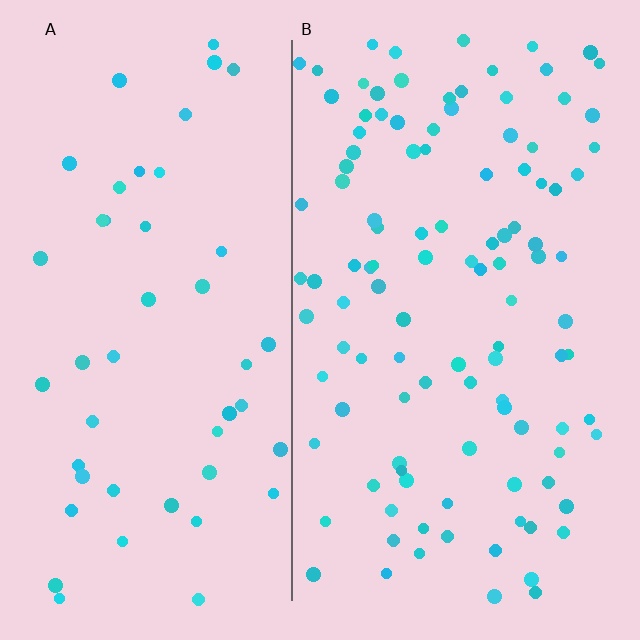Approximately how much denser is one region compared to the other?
Approximately 2.3× — region B over region A.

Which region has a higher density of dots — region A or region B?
B (the right).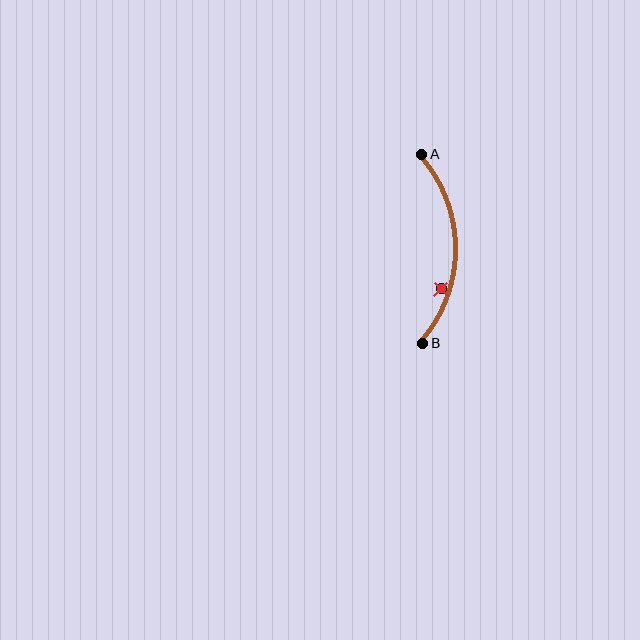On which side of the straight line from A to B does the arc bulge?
The arc bulges to the right of the straight line connecting A and B.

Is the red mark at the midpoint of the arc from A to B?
No — the red mark does not lie on the arc at all. It sits slightly inside the curve.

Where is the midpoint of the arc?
The arc midpoint is the point on the curve farthest from the straight line joining A and B. It sits to the right of that line.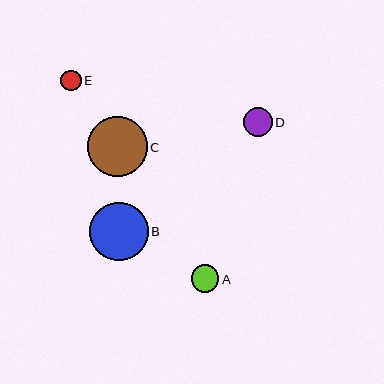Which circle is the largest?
Circle C is the largest with a size of approximately 60 pixels.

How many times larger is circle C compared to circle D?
Circle C is approximately 2.1 times the size of circle D.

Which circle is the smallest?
Circle E is the smallest with a size of approximately 20 pixels.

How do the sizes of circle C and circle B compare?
Circle C and circle B are approximately the same size.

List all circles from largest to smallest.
From largest to smallest: C, B, D, A, E.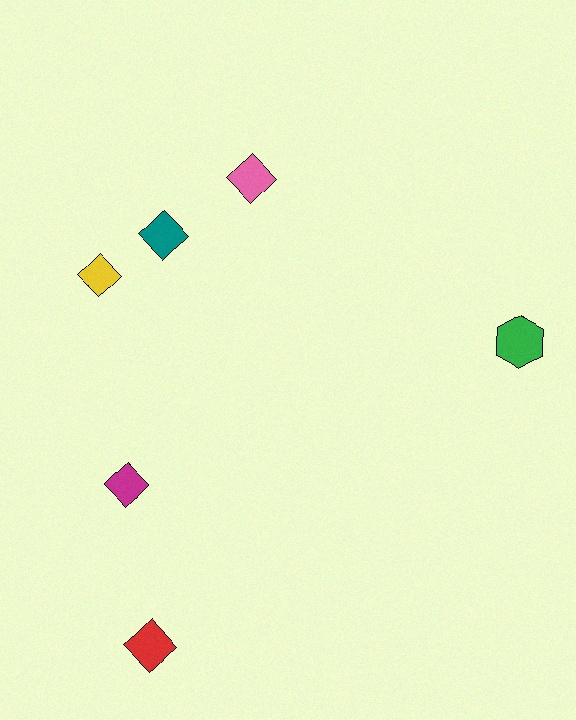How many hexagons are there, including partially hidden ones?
There is 1 hexagon.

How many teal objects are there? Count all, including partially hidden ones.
There is 1 teal object.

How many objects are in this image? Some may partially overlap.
There are 6 objects.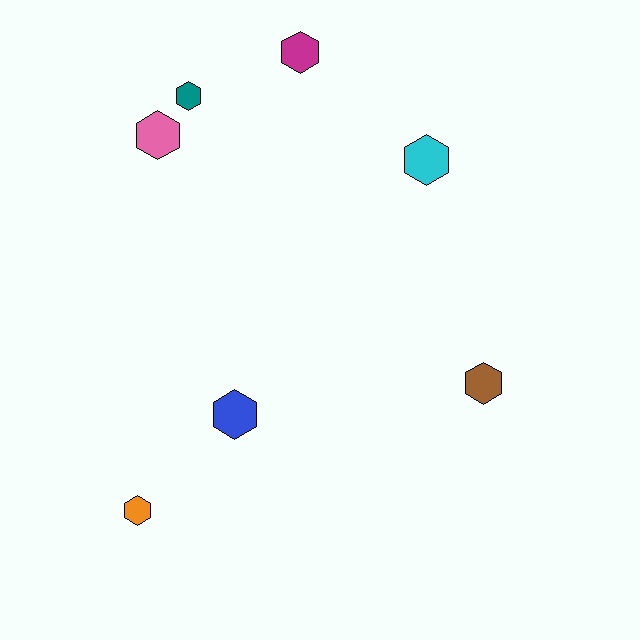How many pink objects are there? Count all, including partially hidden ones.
There is 1 pink object.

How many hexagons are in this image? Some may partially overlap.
There are 7 hexagons.